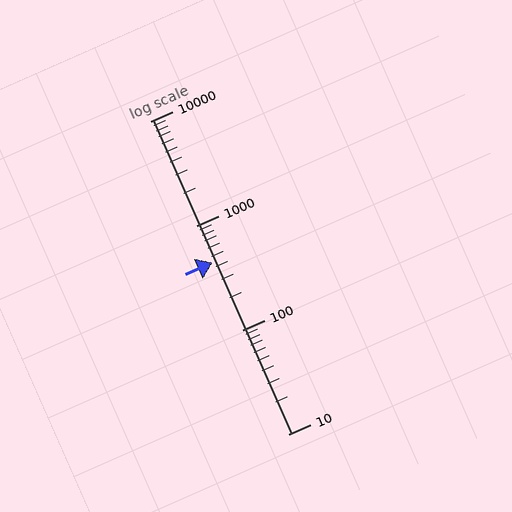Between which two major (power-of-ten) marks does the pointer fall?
The pointer is between 100 and 1000.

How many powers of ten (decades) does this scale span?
The scale spans 3 decades, from 10 to 10000.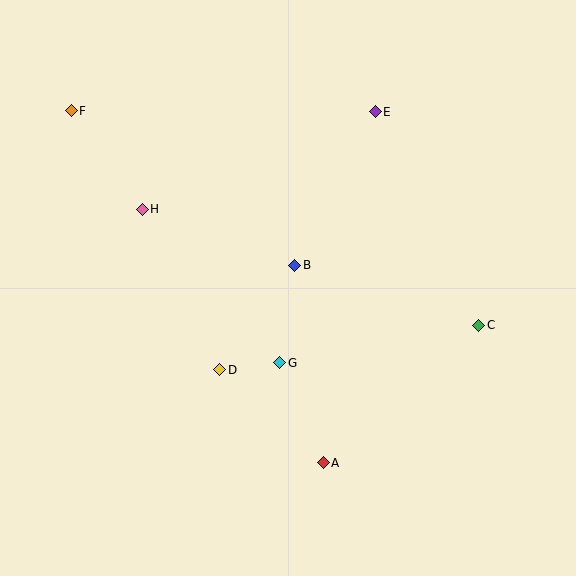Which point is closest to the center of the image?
Point B at (295, 265) is closest to the center.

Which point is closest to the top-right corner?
Point E is closest to the top-right corner.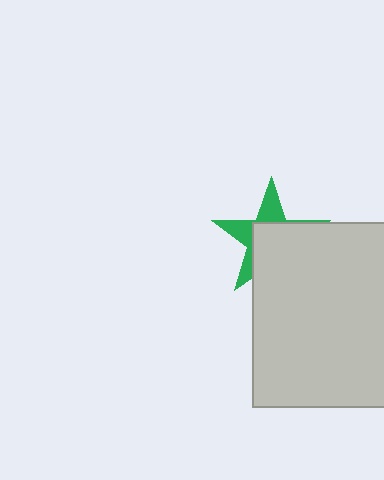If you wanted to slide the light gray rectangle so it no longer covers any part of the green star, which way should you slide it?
Slide it toward the lower-right — that is the most direct way to separate the two shapes.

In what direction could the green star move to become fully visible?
The green star could move toward the upper-left. That would shift it out from behind the light gray rectangle entirely.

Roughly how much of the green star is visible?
A small part of it is visible (roughly 39%).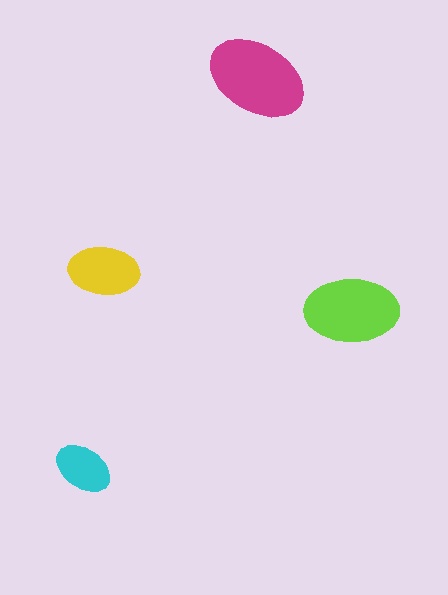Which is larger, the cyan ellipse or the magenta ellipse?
The magenta one.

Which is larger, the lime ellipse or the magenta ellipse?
The magenta one.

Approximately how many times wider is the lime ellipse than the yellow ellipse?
About 1.5 times wider.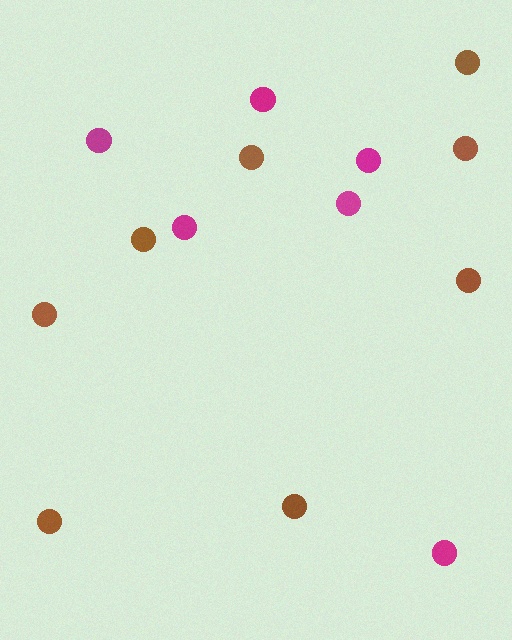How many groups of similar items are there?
There are 2 groups: one group of brown circles (8) and one group of magenta circles (6).